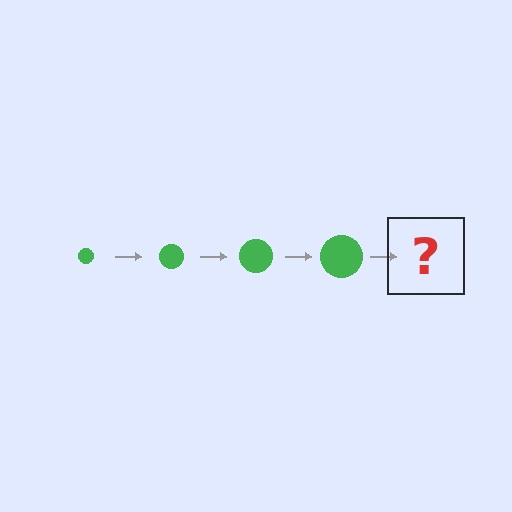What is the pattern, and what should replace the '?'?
The pattern is that the circle gets progressively larger each step. The '?' should be a green circle, larger than the previous one.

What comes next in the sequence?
The next element should be a green circle, larger than the previous one.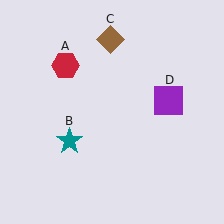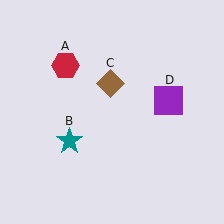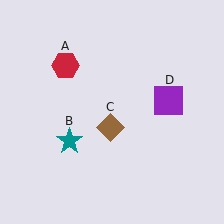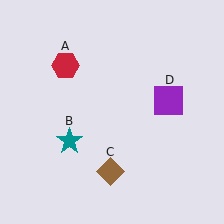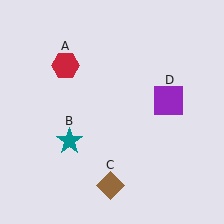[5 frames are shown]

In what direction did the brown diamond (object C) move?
The brown diamond (object C) moved down.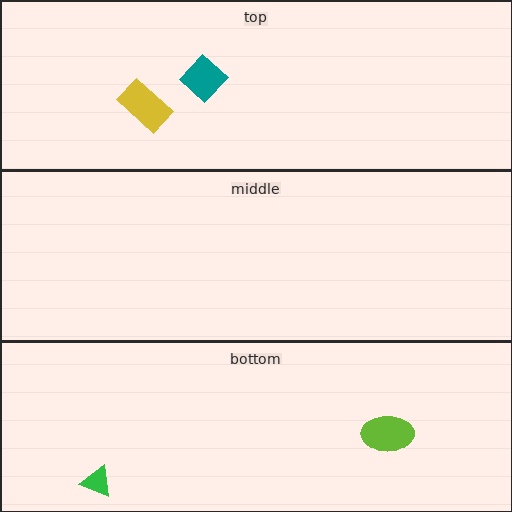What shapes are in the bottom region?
The green triangle, the lime ellipse.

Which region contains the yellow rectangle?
The top region.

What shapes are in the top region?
The yellow rectangle, the teal diamond.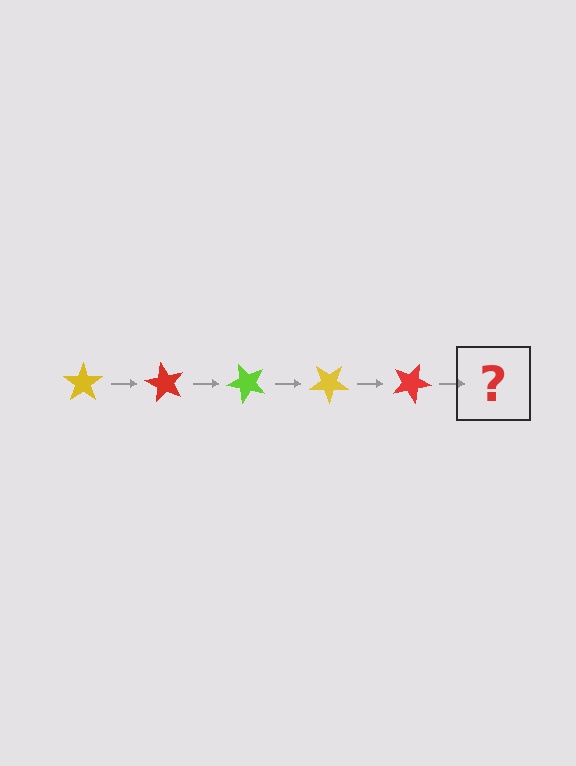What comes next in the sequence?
The next element should be a lime star, rotated 300 degrees from the start.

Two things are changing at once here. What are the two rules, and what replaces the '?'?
The two rules are that it rotates 60 degrees each step and the color cycles through yellow, red, and lime. The '?' should be a lime star, rotated 300 degrees from the start.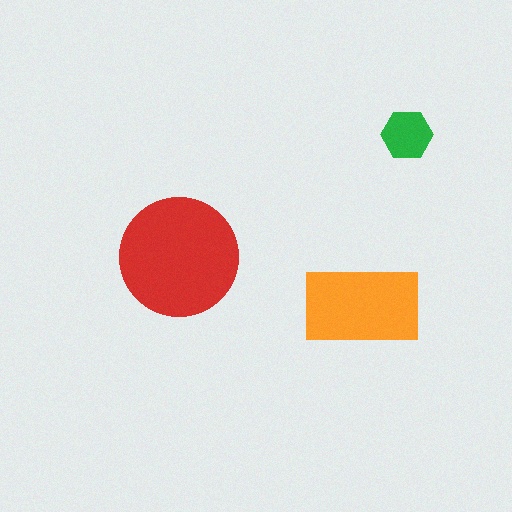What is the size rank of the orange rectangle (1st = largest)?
2nd.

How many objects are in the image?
There are 3 objects in the image.